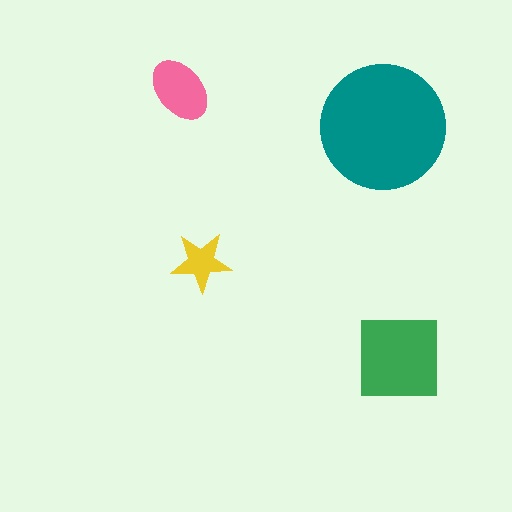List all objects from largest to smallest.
The teal circle, the green square, the pink ellipse, the yellow star.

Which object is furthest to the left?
The pink ellipse is leftmost.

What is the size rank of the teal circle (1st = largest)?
1st.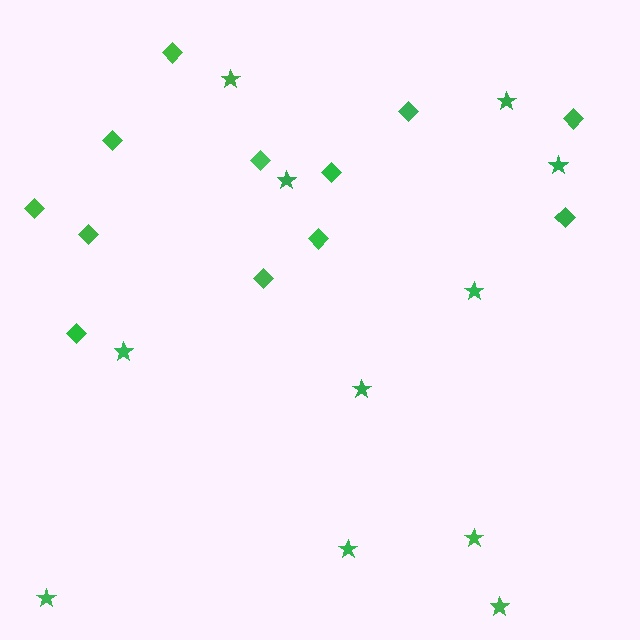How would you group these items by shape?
There are 2 groups: one group of stars (11) and one group of diamonds (12).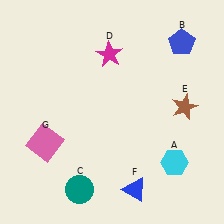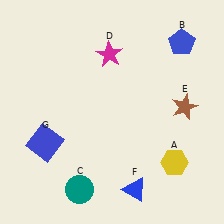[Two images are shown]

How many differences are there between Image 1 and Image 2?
There are 2 differences between the two images.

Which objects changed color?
A changed from cyan to yellow. G changed from pink to blue.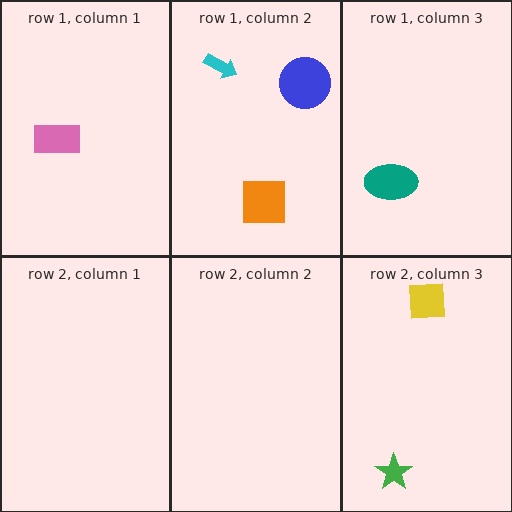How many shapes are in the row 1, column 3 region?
1.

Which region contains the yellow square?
The row 2, column 3 region.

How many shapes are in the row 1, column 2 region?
3.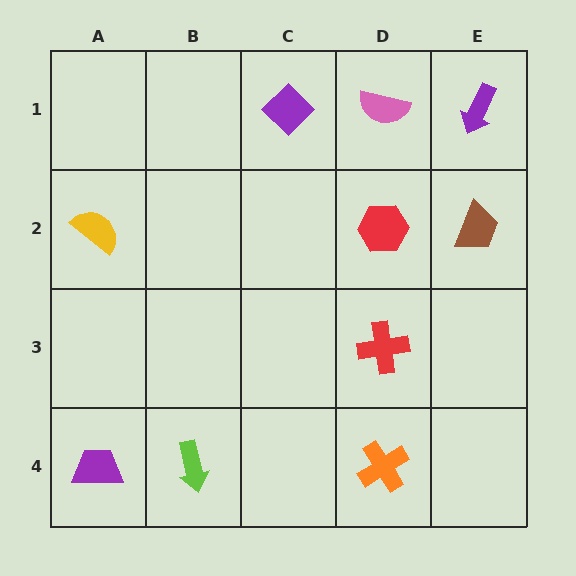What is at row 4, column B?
A lime arrow.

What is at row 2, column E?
A brown trapezoid.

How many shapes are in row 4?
3 shapes.